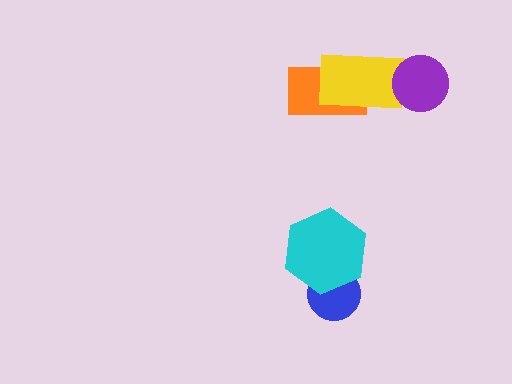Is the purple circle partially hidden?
No, no other shape covers it.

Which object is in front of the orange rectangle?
The yellow rectangle is in front of the orange rectangle.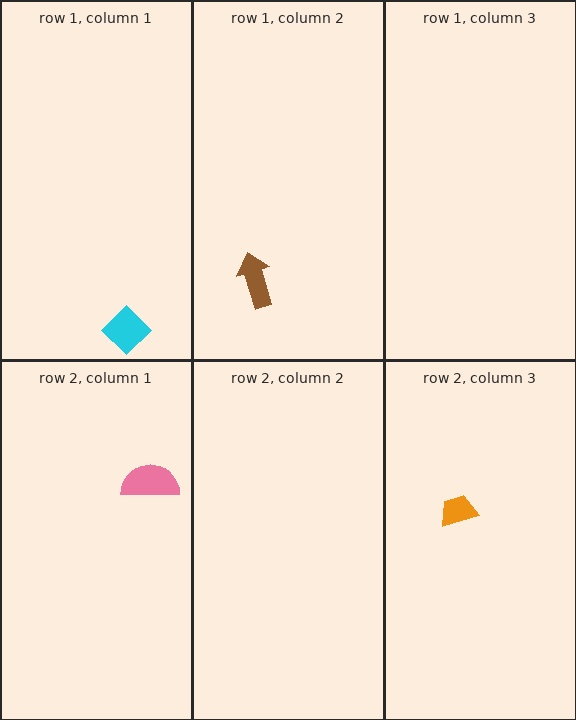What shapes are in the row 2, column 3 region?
The orange trapezoid.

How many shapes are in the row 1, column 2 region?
1.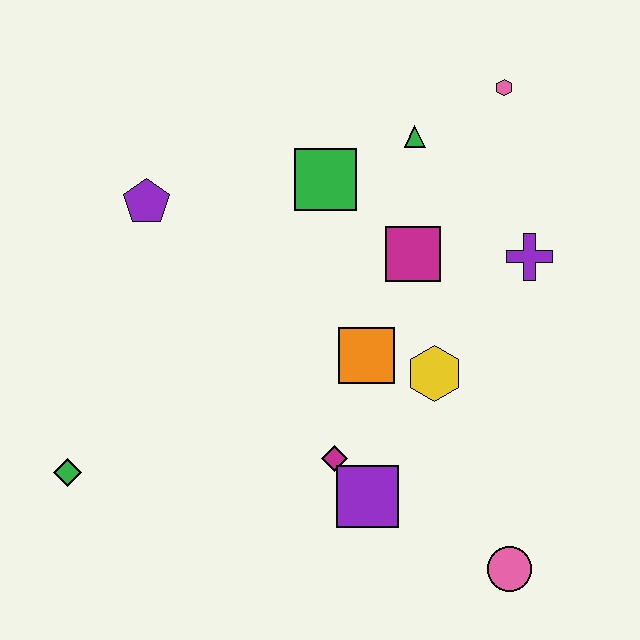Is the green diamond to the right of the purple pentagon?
No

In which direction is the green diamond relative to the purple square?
The green diamond is to the left of the purple square.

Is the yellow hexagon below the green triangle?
Yes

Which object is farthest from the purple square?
The pink hexagon is farthest from the purple square.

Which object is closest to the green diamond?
The magenta diamond is closest to the green diamond.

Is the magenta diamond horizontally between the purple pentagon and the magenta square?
Yes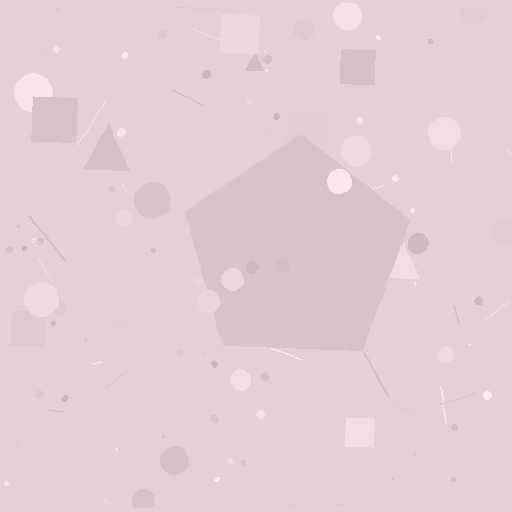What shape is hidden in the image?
A pentagon is hidden in the image.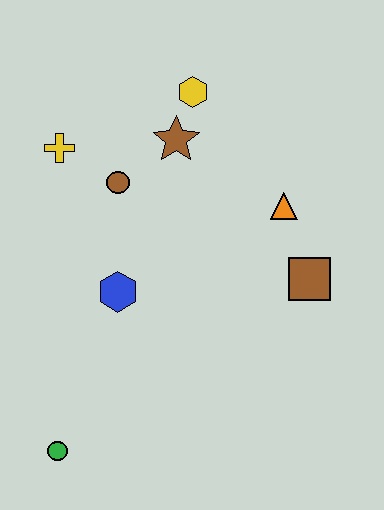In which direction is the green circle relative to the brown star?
The green circle is below the brown star.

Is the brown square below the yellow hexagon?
Yes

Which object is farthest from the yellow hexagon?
The green circle is farthest from the yellow hexagon.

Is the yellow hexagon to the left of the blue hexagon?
No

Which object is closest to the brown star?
The yellow hexagon is closest to the brown star.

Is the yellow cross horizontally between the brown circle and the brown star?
No